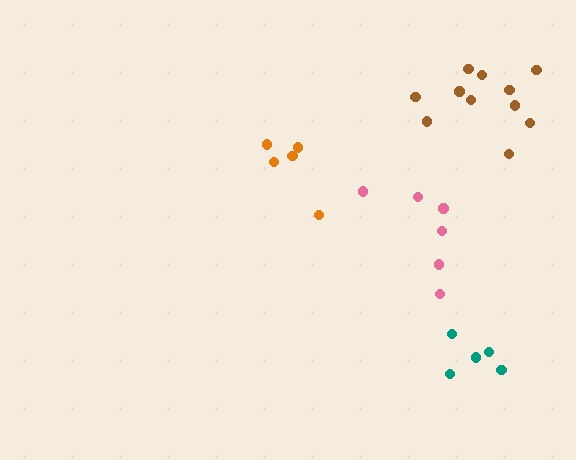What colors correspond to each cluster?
The clusters are colored: orange, pink, brown, teal.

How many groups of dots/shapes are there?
There are 4 groups.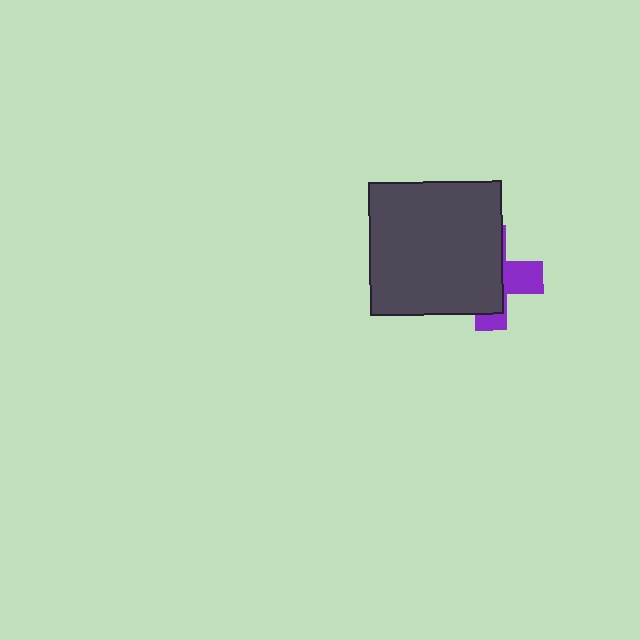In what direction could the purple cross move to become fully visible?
The purple cross could move right. That would shift it out from behind the dark gray square entirely.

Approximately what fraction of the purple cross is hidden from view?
Roughly 64% of the purple cross is hidden behind the dark gray square.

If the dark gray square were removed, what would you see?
You would see the complete purple cross.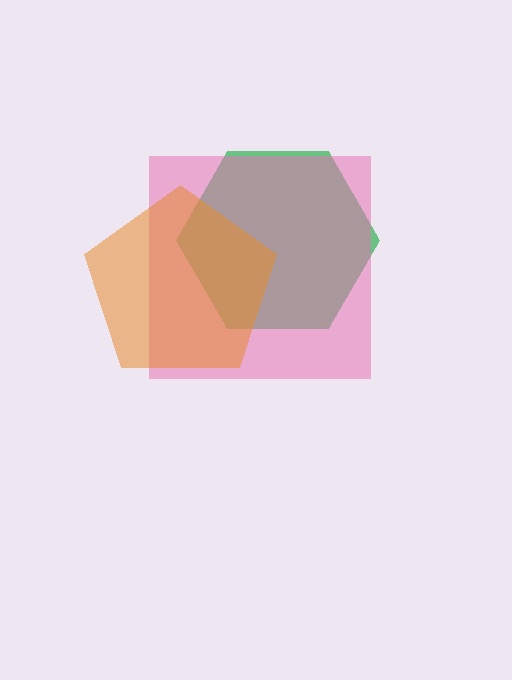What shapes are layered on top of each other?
The layered shapes are: a green hexagon, a pink square, an orange pentagon.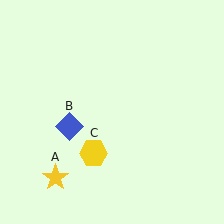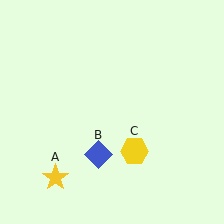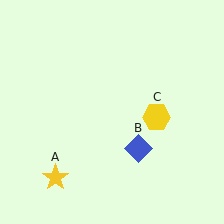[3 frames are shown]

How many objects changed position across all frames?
2 objects changed position: blue diamond (object B), yellow hexagon (object C).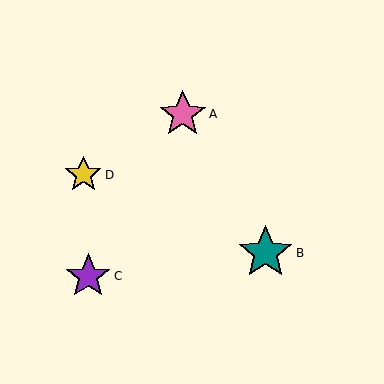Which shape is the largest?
The teal star (labeled B) is the largest.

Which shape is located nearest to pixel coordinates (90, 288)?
The purple star (labeled C) at (88, 276) is nearest to that location.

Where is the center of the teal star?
The center of the teal star is at (266, 253).